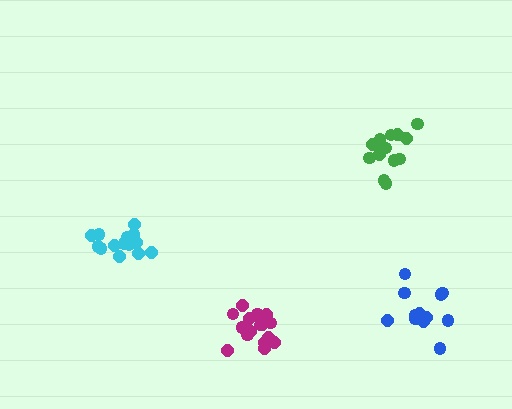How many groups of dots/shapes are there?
There are 4 groups.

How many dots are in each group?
Group 1: 12 dots, Group 2: 14 dots, Group 3: 14 dots, Group 4: 17 dots (57 total).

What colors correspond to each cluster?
The clusters are colored: blue, cyan, green, magenta.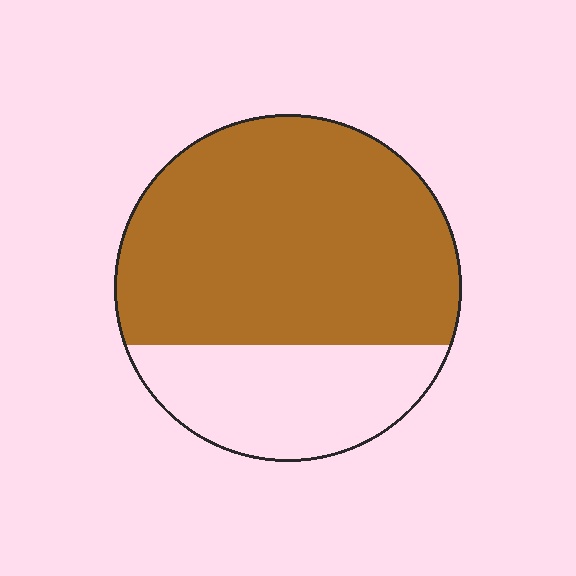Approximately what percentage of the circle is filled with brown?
Approximately 70%.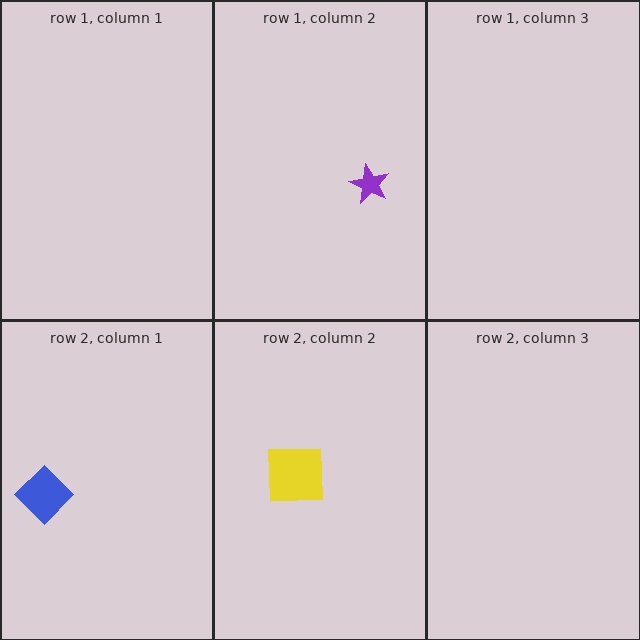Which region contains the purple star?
The row 1, column 2 region.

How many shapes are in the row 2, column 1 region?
1.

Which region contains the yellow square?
The row 2, column 2 region.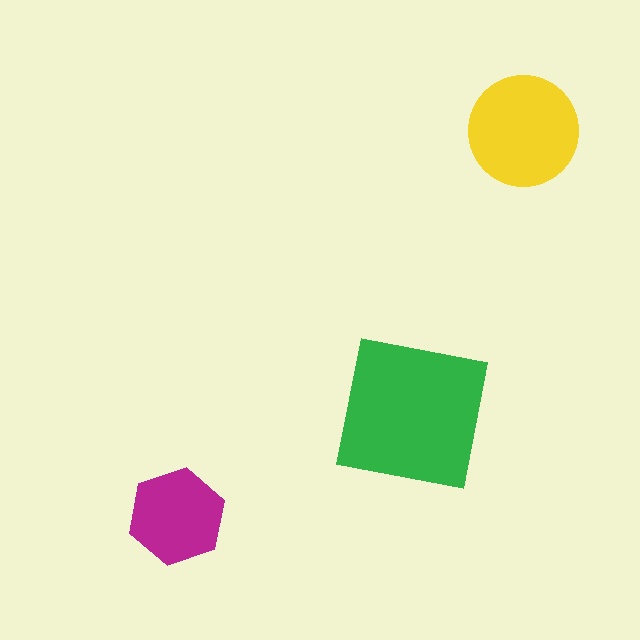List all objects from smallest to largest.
The magenta hexagon, the yellow circle, the green square.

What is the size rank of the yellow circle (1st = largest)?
2nd.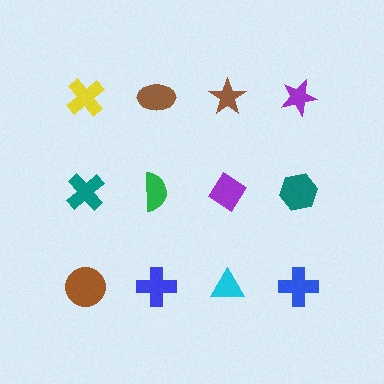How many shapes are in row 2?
4 shapes.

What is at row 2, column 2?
A green semicircle.